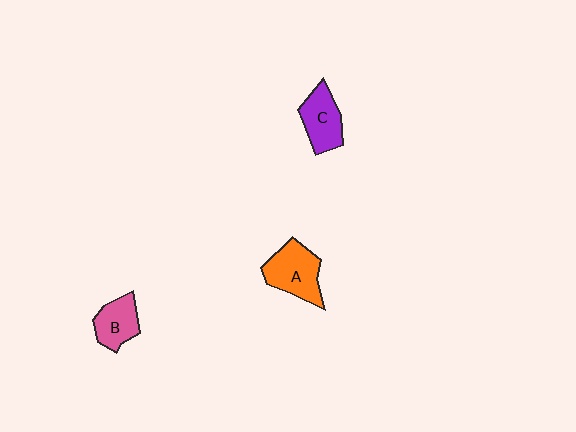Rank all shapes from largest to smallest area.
From largest to smallest: A (orange), C (purple), B (pink).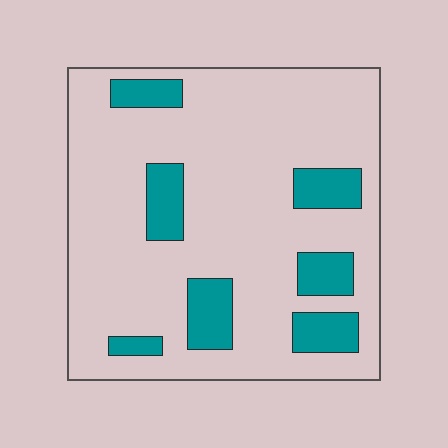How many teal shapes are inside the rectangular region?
7.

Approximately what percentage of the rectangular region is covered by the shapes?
Approximately 20%.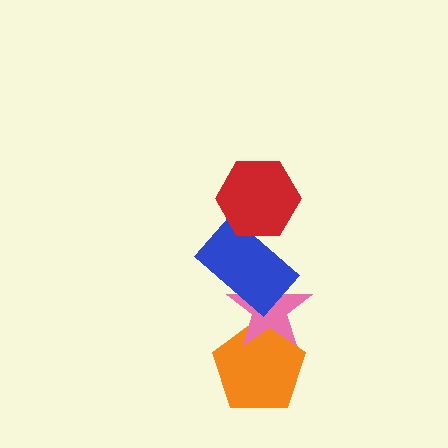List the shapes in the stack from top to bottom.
From top to bottom: the red hexagon, the blue rectangle, the pink star, the orange pentagon.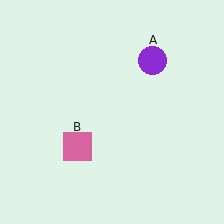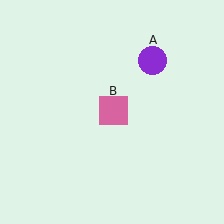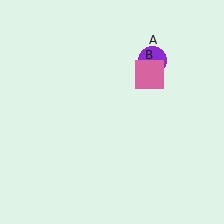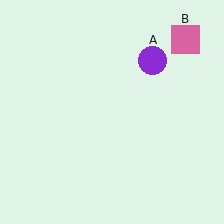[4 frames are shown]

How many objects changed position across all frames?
1 object changed position: pink square (object B).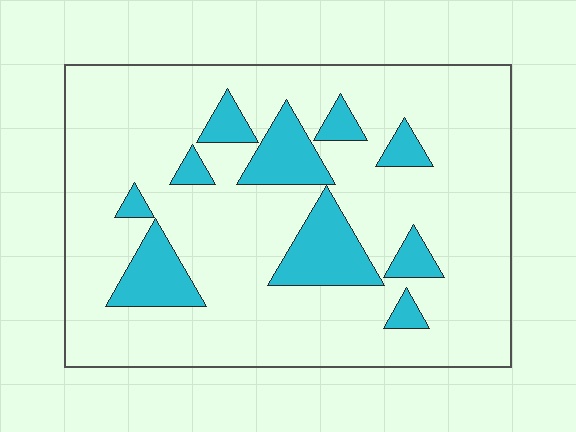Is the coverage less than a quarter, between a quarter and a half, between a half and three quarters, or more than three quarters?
Less than a quarter.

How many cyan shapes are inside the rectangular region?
10.